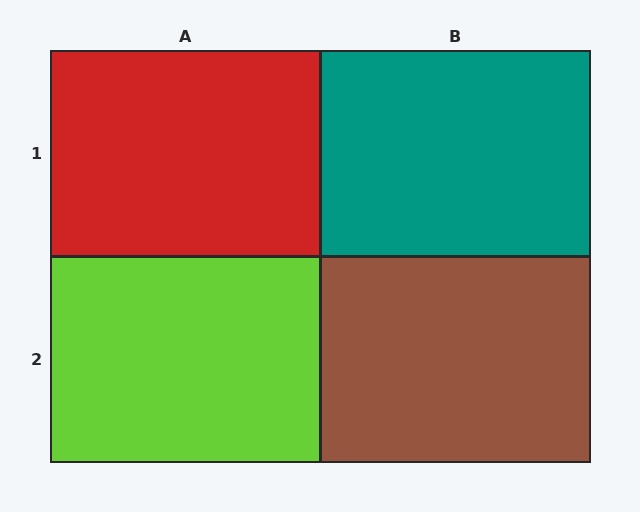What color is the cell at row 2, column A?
Lime.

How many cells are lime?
1 cell is lime.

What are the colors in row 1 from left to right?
Red, teal.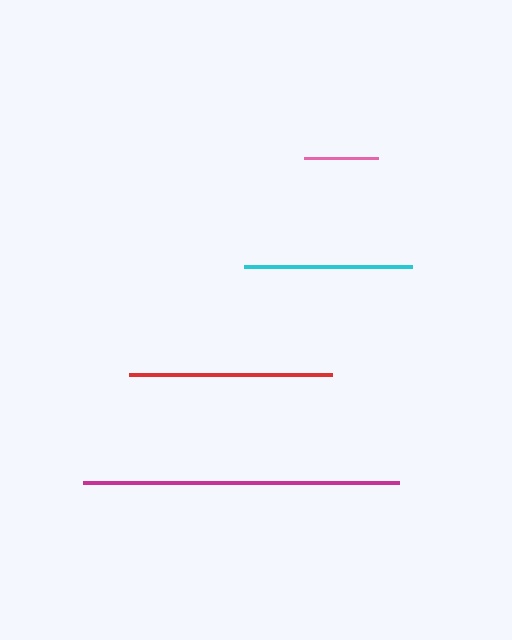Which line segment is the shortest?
The pink line is the shortest at approximately 74 pixels.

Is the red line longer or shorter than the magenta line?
The magenta line is longer than the red line.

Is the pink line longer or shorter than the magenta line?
The magenta line is longer than the pink line.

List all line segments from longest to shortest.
From longest to shortest: magenta, red, cyan, pink.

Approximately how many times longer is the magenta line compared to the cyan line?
The magenta line is approximately 1.9 times the length of the cyan line.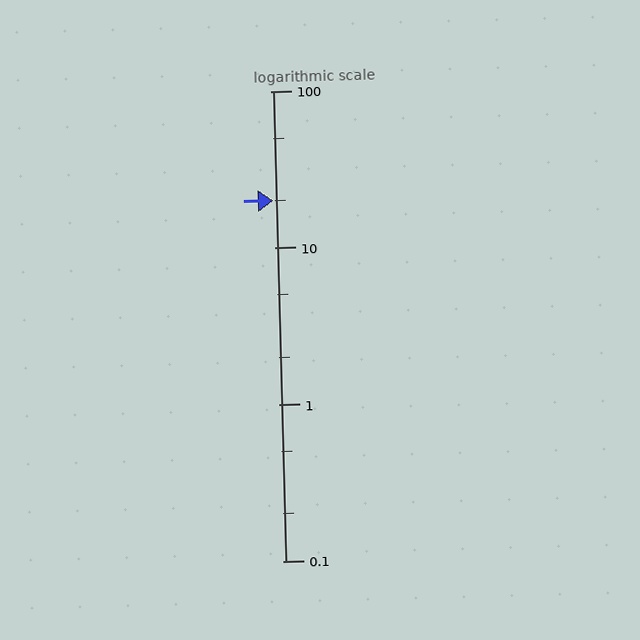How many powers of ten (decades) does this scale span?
The scale spans 3 decades, from 0.1 to 100.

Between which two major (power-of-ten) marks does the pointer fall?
The pointer is between 10 and 100.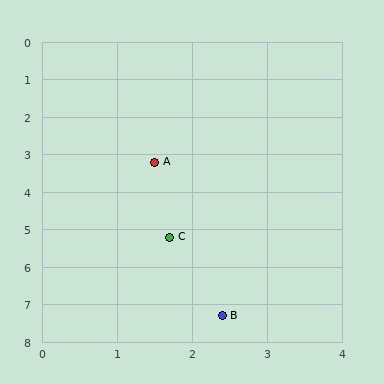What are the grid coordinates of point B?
Point B is at approximately (2.4, 7.3).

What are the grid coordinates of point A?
Point A is at approximately (1.5, 3.2).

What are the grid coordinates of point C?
Point C is at approximately (1.7, 5.2).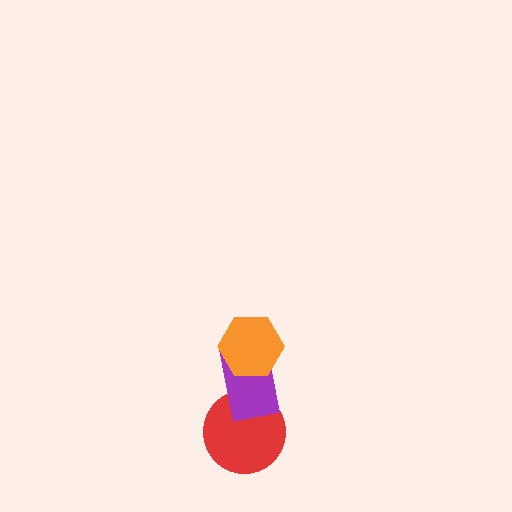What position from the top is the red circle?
The red circle is 3rd from the top.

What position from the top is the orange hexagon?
The orange hexagon is 1st from the top.